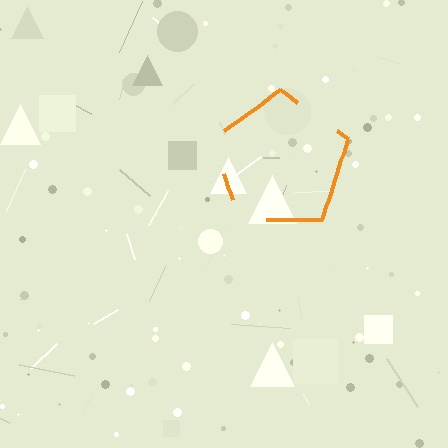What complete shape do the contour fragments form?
The contour fragments form a pentagon.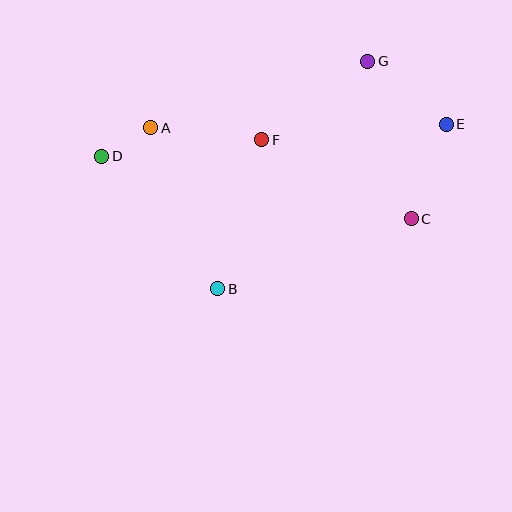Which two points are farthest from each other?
Points D and E are farthest from each other.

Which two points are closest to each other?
Points A and D are closest to each other.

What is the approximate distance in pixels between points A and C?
The distance between A and C is approximately 276 pixels.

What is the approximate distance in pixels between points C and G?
The distance between C and G is approximately 163 pixels.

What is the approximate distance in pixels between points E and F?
The distance between E and F is approximately 185 pixels.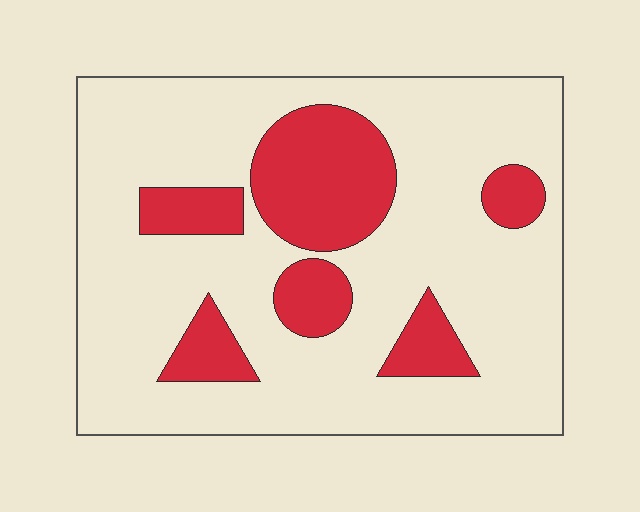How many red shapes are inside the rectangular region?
6.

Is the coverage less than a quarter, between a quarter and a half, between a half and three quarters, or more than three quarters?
Less than a quarter.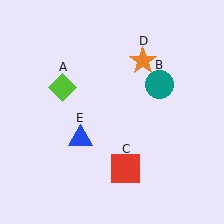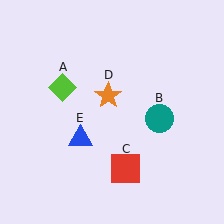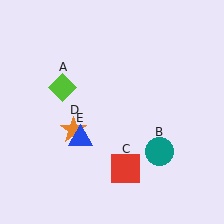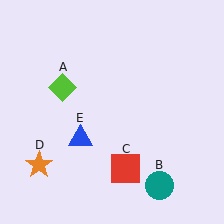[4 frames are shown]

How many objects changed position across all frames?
2 objects changed position: teal circle (object B), orange star (object D).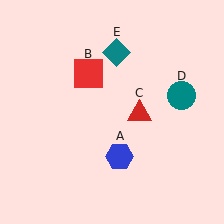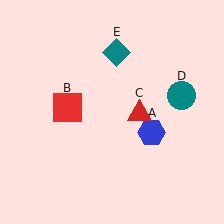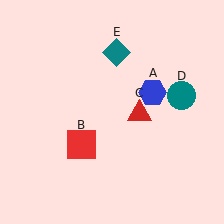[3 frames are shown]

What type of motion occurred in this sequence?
The blue hexagon (object A), red square (object B) rotated counterclockwise around the center of the scene.